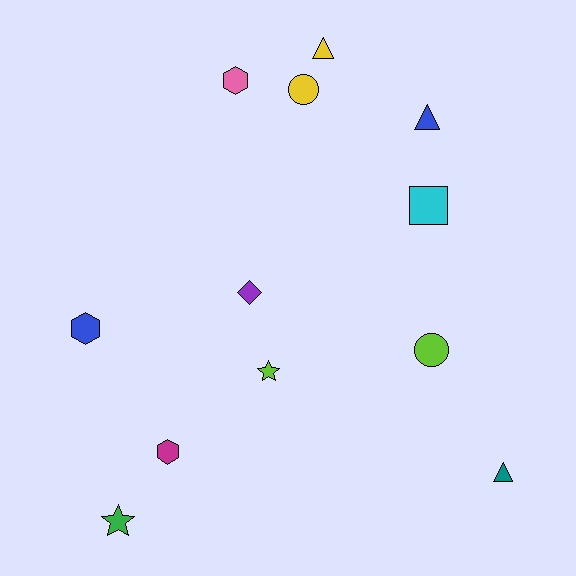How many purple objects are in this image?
There is 1 purple object.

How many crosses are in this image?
There are no crosses.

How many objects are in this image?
There are 12 objects.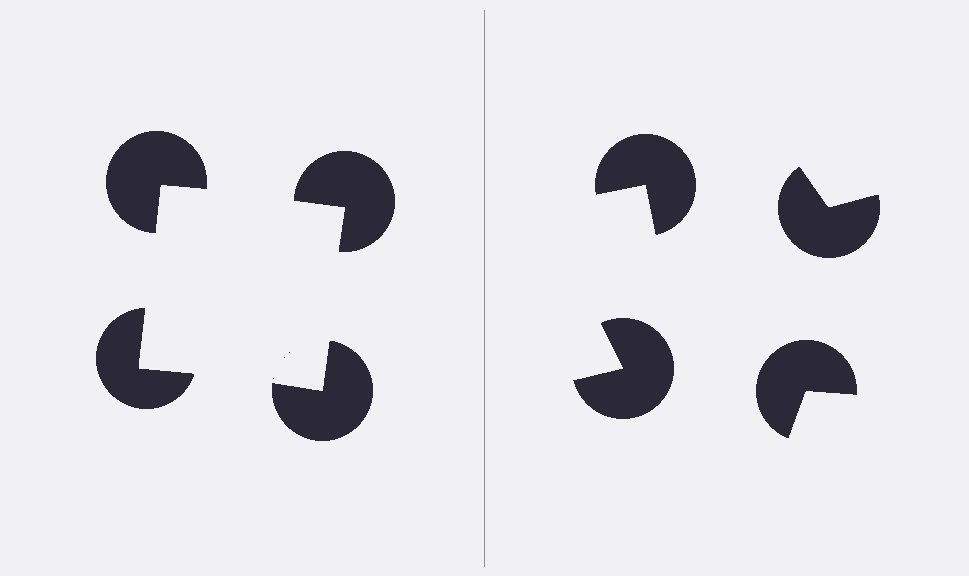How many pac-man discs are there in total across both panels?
8 — 4 on each side.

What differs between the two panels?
The pac-man discs are positioned identically on both sides; only the wedge orientations differ. On the left they align to a square; on the right they are misaligned.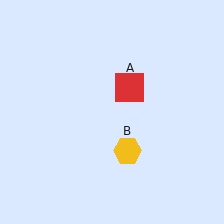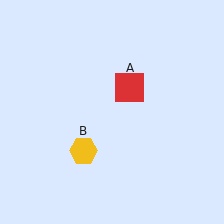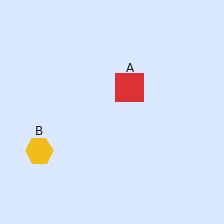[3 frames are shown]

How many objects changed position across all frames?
1 object changed position: yellow hexagon (object B).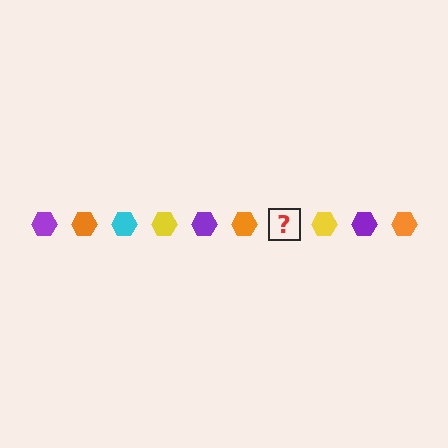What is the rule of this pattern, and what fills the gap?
The rule is that the pattern cycles through purple, orange, cyan, yellow hexagons. The gap should be filled with a cyan hexagon.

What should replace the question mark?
The question mark should be replaced with a cyan hexagon.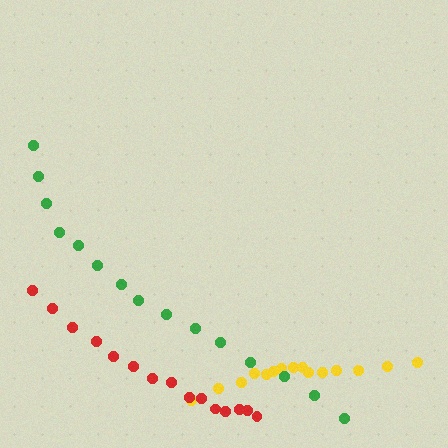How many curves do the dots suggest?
There are 3 distinct paths.